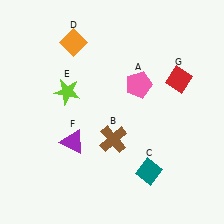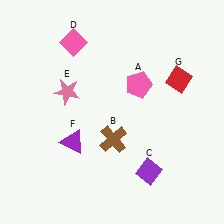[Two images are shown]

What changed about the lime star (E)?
In Image 1, E is lime. In Image 2, it changed to pink.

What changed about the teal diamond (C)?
In Image 1, C is teal. In Image 2, it changed to purple.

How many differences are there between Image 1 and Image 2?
There are 3 differences between the two images.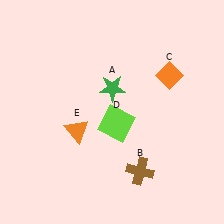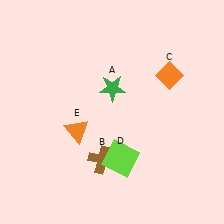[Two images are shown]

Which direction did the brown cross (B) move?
The brown cross (B) moved left.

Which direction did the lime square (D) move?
The lime square (D) moved down.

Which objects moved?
The objects that moved are: the brown cross (B), the lime square (D).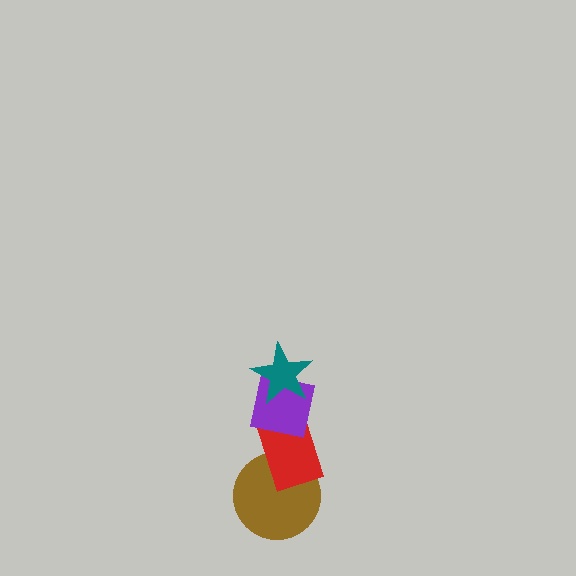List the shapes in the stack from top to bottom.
From top to bottom: the teal star, the purple square, the red rectangle, the brown circle.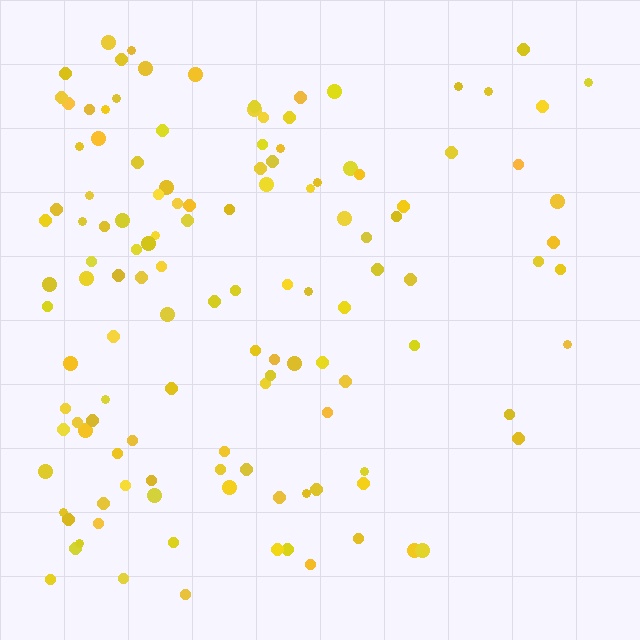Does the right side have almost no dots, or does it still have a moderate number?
Still a moderate number, just noticeably fewer than the left.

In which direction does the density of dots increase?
From right to left, with the left side densest.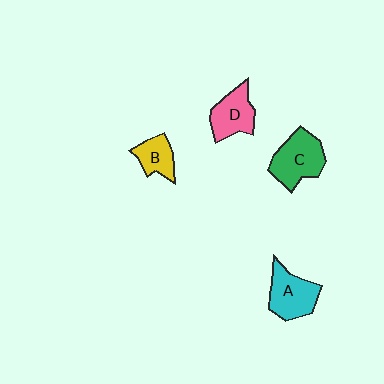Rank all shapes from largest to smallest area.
From largest to smallest: C (green), A (cyan), D (pink), B (yellow).